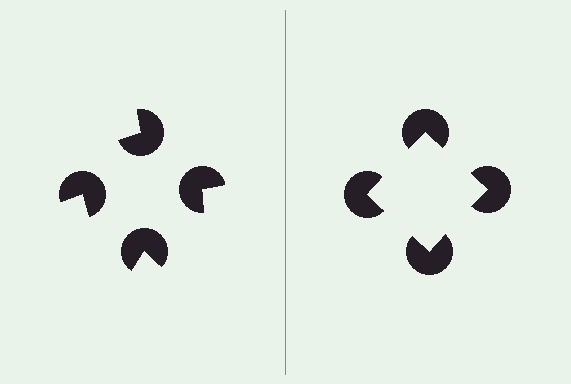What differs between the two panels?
The pac-man discs are positioned identically on both sides; only the wedge orientations differ. On the right they align to a square; on the left they are misaligned.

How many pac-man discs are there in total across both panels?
8 — 4 on each side.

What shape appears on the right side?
An illusory square.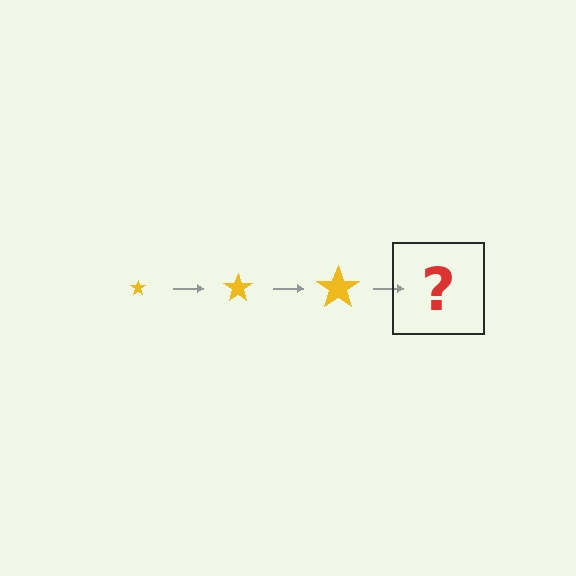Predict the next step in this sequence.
The next step is a yellow star, larger than the previous one.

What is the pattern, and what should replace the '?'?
The pattern is that the star gets progressively larger each step. The '?' should be a yellow star, larger than the previous one.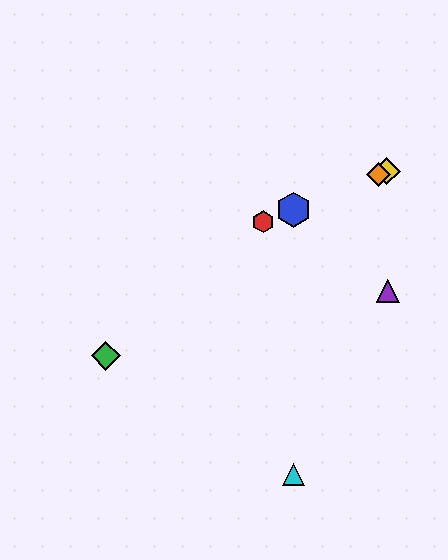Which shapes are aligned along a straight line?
The red hexagon, the blue hexagon, the yellow diamond, the orange diamond are aligned along a straight line.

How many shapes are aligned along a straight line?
4 shapes (the red hexagon, the blue hexagon, the yellow diamond, the orange diamond) are aligned along a straight line.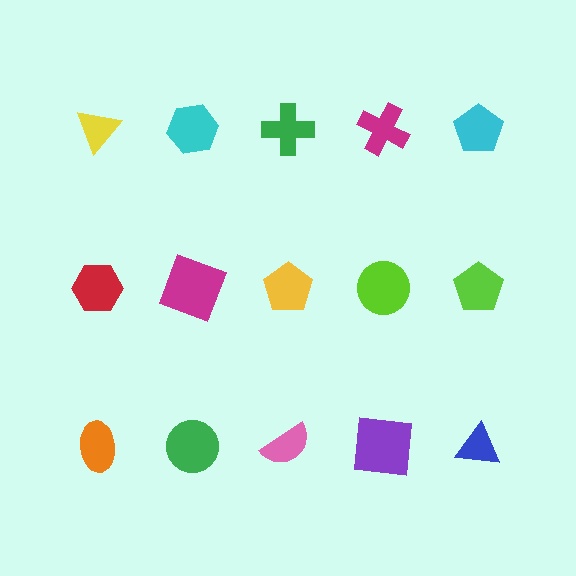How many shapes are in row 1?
5 shapes.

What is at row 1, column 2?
A cyan hexagon.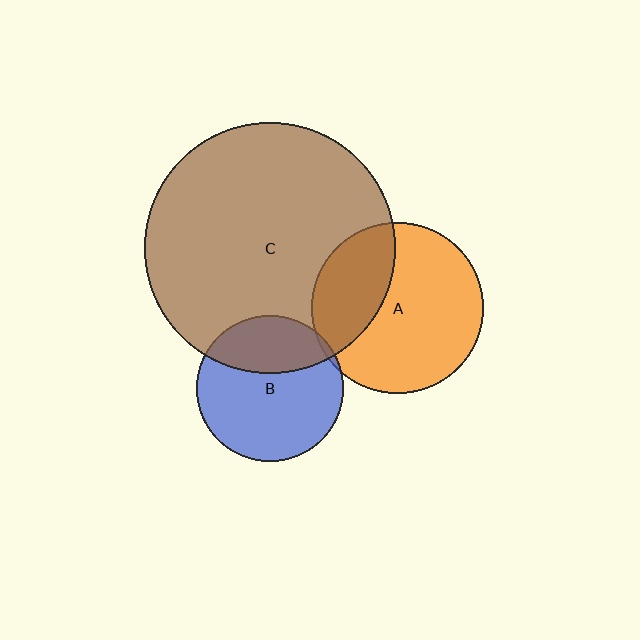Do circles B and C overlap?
Yes.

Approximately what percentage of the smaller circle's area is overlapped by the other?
Approximately 30%.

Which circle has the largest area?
Circle C (brown).